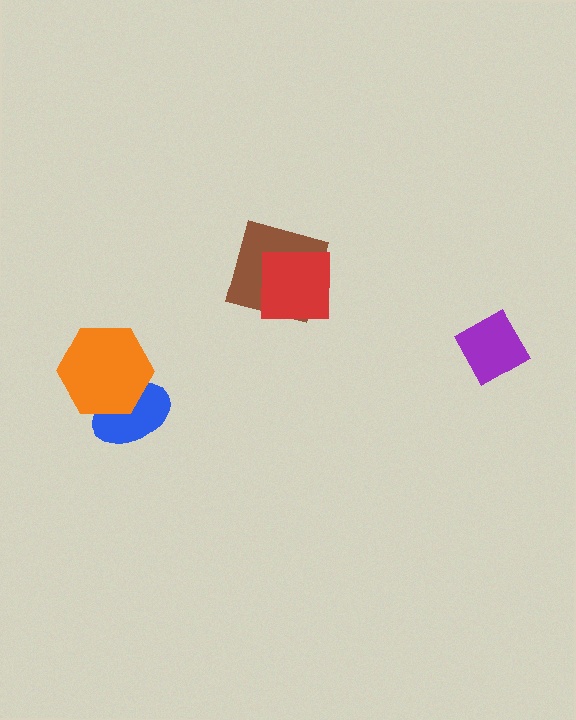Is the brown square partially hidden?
Yes, it is partially covered by another shape.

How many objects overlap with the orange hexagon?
1 object overlaps with the orange hexagon.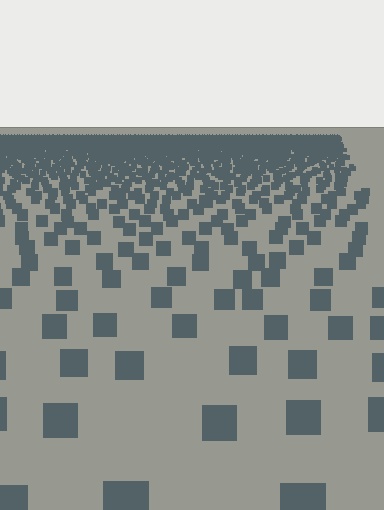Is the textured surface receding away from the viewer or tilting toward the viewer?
The surface is receding away from the viewer. Texture elements get smaller and denser toward the top.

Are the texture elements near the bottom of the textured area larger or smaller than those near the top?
Larger. Near the bottom, elements are closer to the viewer and appear at a bigger on-screen size.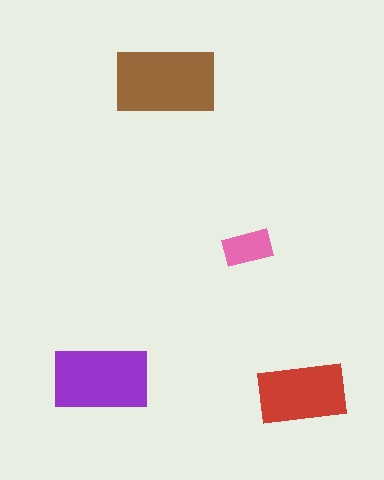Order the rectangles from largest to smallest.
the brown one, the purple one, the red one, the pink one.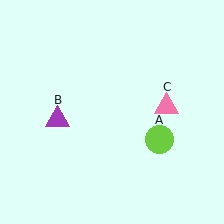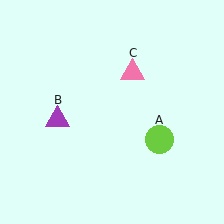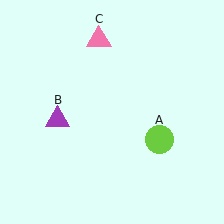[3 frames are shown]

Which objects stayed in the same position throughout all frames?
Lime circle (object A) and purple triangle (object B) remained stationary.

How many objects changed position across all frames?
1 object changed position: pink triangle (object C).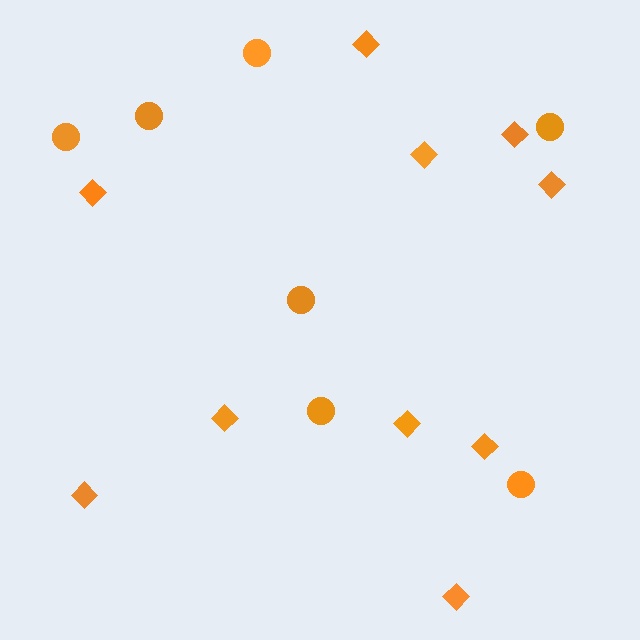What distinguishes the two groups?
There are 2 groups: one group of diamonds (10) and one group of circles (7).